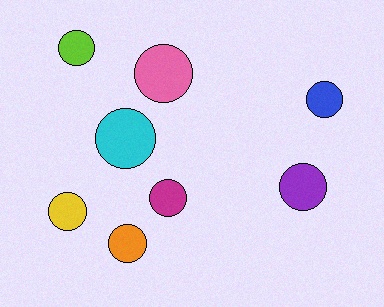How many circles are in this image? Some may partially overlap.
There are 8 circles.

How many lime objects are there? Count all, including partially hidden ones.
There is 1 lime object.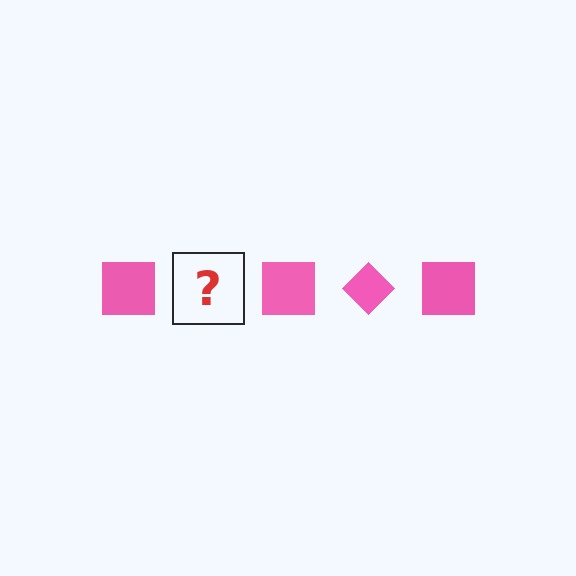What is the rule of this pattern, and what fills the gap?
The rule is that the pattern cycles through square, diamond shapes in pink. The gap should be filled with a pink diamond.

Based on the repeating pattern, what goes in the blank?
The blank should be a pink diamond.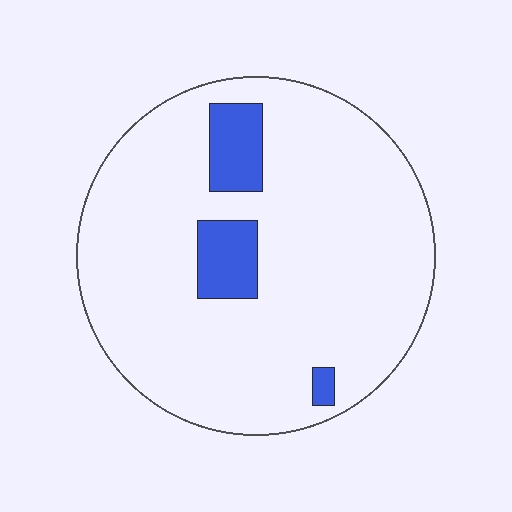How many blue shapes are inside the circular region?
3.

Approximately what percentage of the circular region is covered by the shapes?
Approximately 10%.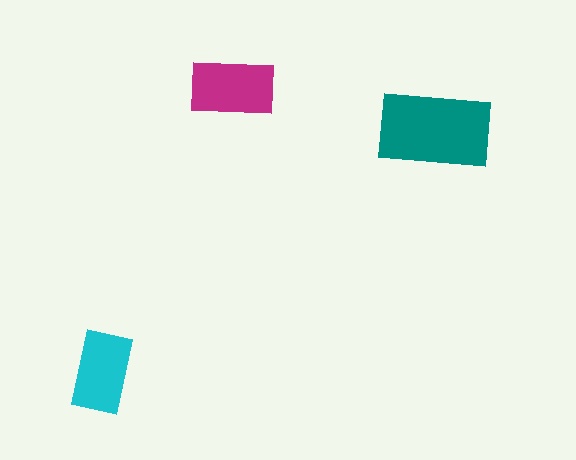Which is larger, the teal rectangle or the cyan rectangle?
The teal one.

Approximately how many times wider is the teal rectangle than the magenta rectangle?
About 1.5 times wider.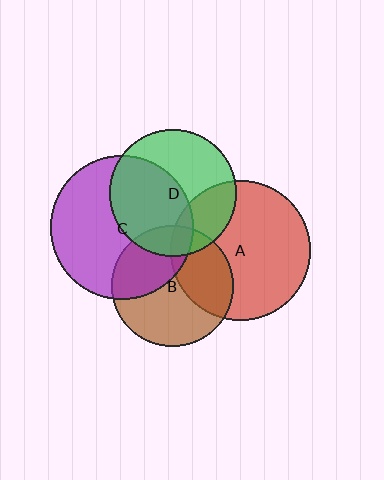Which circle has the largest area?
Circle C (purple).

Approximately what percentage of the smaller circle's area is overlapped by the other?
Approximately 35%.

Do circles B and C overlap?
Yes.